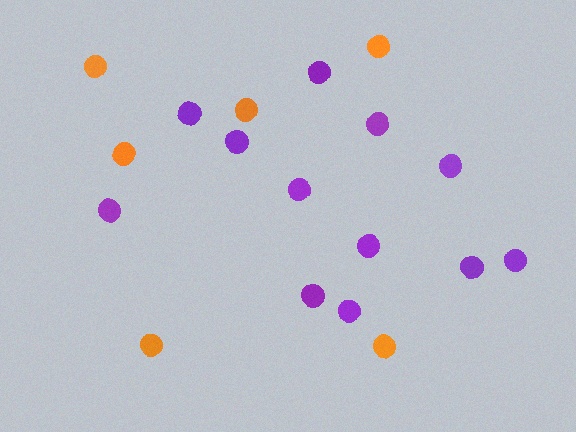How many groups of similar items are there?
There are 2 groups: one group of purple circles (12) and one group of orange circles (6).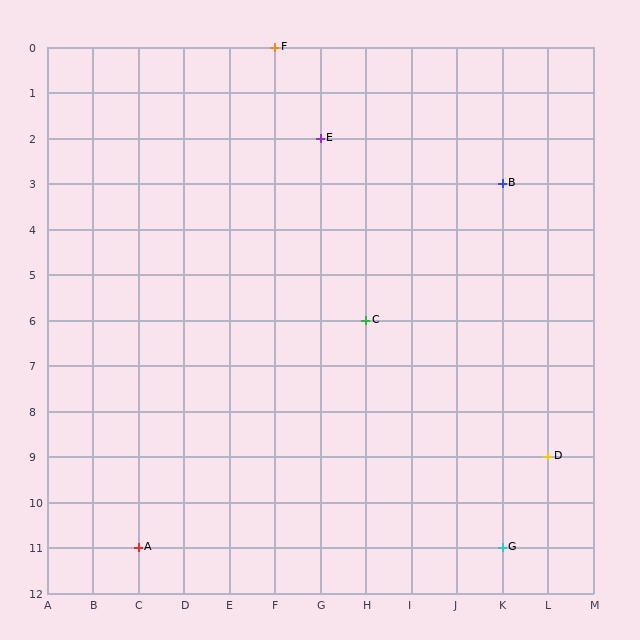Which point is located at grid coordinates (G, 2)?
Point E is at (G, 2).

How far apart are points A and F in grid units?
Points A and F are 3 columns and 11 rows apart (about 11.4 grid units diagonally).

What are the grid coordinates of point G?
Point G is at grid coordinates (K, 11).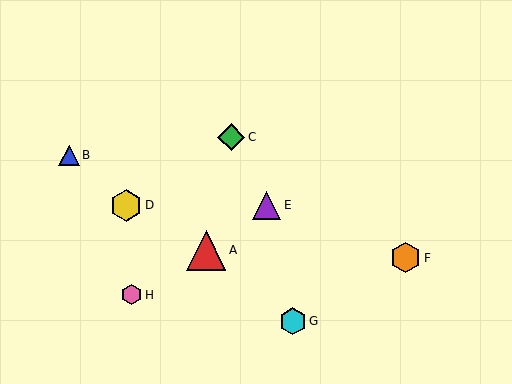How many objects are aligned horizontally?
2 objects (D, E) are aligned horizontally.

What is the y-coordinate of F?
Object F is at y≈258.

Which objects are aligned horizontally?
Objects D, E are aligned horizontally.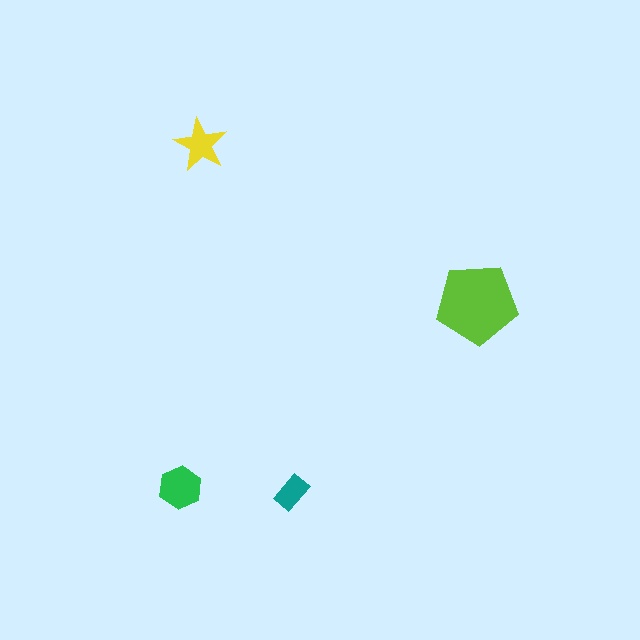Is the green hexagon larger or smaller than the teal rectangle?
Larger.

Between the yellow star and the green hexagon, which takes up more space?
The green hexagon.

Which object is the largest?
The lime pentagon.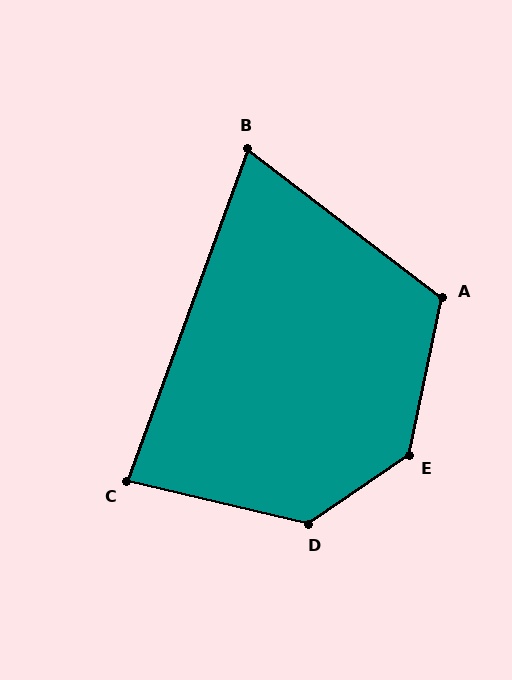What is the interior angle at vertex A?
Approximately 115 degrees (obtuse).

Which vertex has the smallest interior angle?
B, at approximately 73 degrees.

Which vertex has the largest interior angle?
E, at approximately 136 degrees.